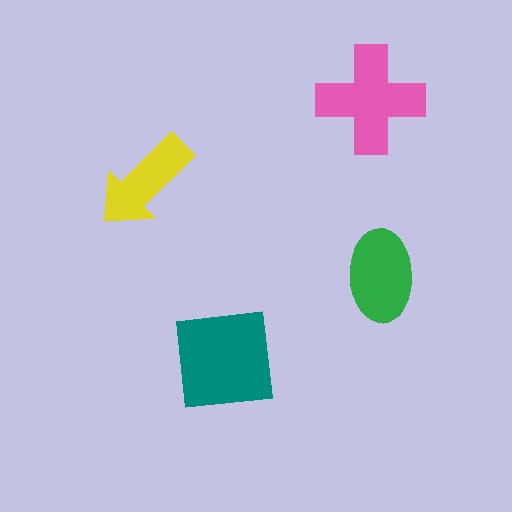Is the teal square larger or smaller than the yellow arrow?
Larger.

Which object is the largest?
The teal square.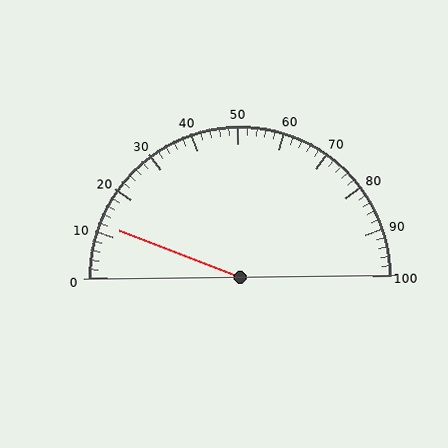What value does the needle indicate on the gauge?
The needle indicates approximately 12.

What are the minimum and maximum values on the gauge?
The gauge ranges from 0 to 100.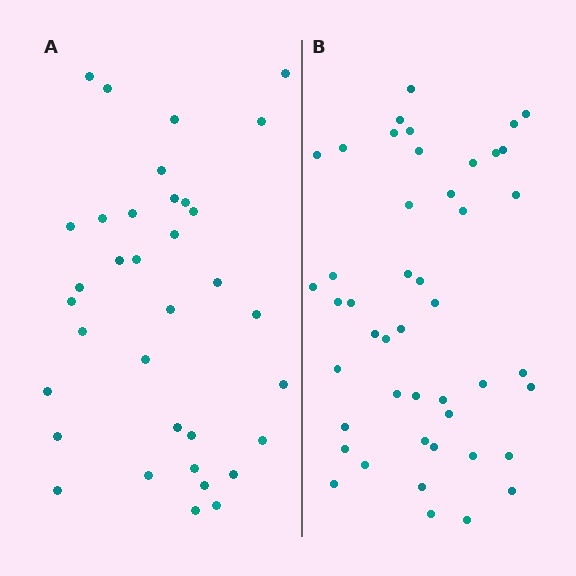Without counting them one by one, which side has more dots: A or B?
Region B (the right region) has more dots.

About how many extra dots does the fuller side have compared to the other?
Region B has roughly 12 or so more dots than region A.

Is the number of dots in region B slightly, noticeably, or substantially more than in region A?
Region B has noticeably more, but not dramatically so. The ratio is roughly 1.3 to 1.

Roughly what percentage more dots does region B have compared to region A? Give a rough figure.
About 30% more.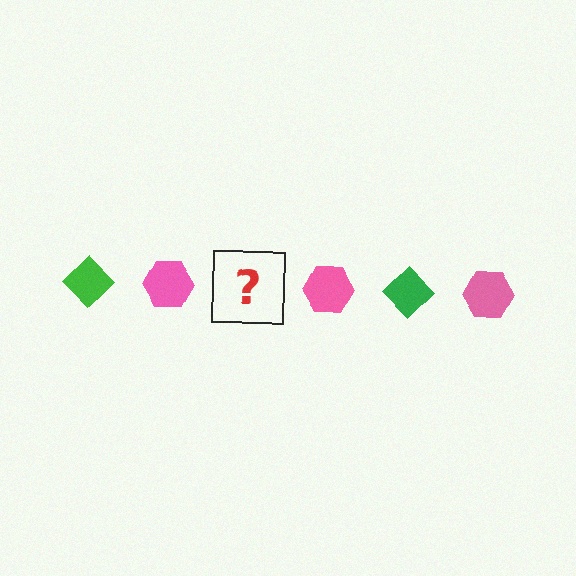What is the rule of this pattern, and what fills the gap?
The rule is that the pattern alternates between green diamond and pink hexagon. The gap should be filled with a green diamond.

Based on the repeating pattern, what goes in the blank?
The blank should be a green diamond.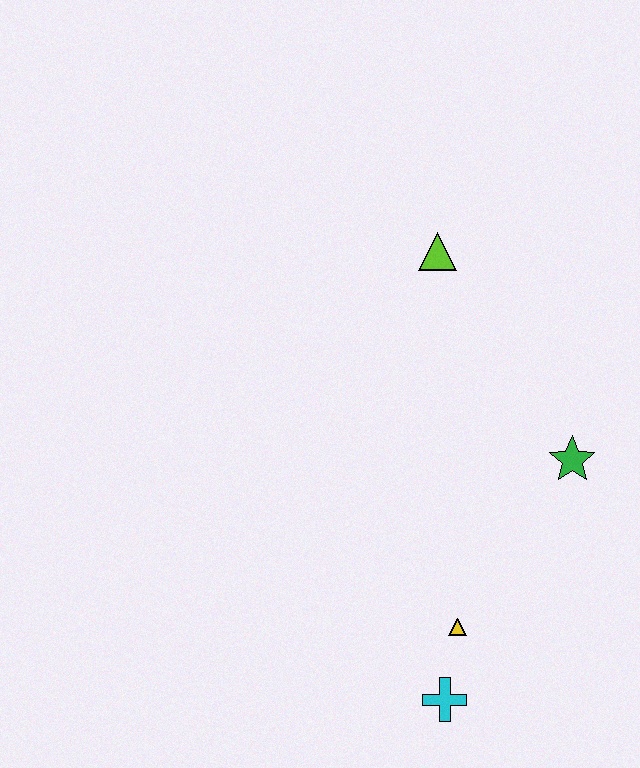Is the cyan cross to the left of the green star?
Yes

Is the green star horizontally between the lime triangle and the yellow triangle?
No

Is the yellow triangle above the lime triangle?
No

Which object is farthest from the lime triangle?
The cyan cross is farthest from the lime triangle.